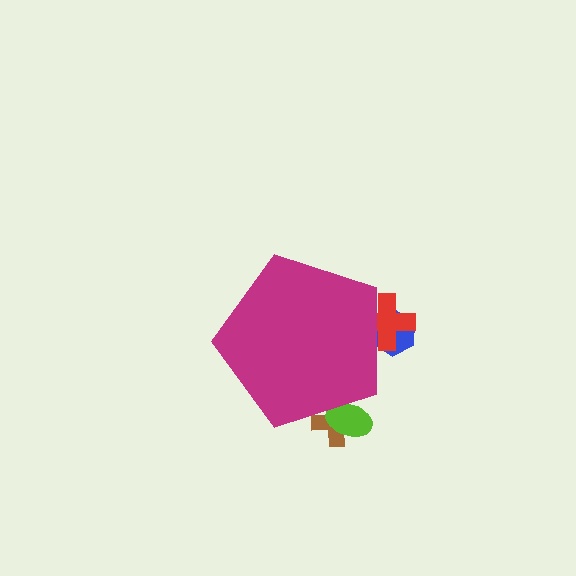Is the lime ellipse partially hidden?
Yes, the lime ellipse is partially hidden behind the magenta pentagon.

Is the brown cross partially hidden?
Yes, the brown cross is partially hidden behind the magenta pentagon.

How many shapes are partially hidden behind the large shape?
4 shapes are partially hidden.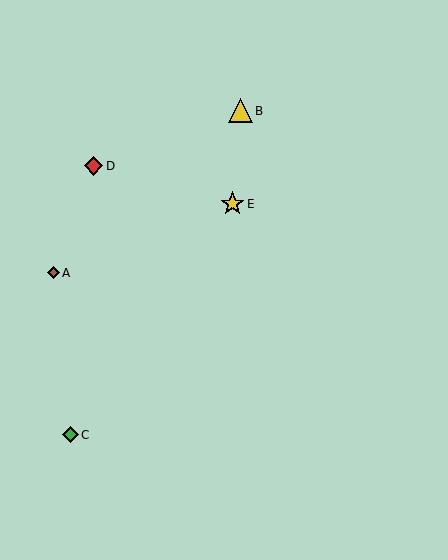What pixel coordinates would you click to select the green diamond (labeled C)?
Click at (71, 435) to select the green diamond C.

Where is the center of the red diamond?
The center of the red diamond is at (94, 166).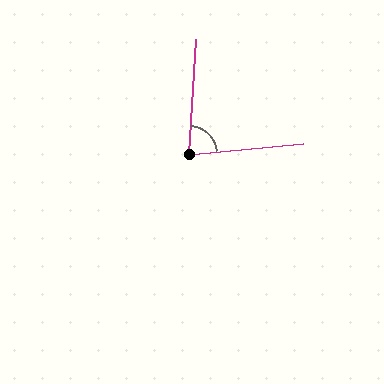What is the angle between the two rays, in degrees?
Approximately 81 degrees.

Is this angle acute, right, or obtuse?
It is acute.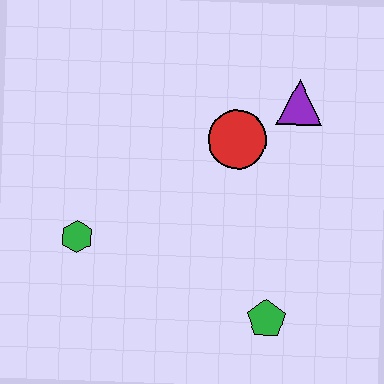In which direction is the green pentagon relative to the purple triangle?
The green pentagon is below the purple triangle.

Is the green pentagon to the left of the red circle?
No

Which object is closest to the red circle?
The purple triangle is closest to the red circle.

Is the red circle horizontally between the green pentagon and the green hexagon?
Yes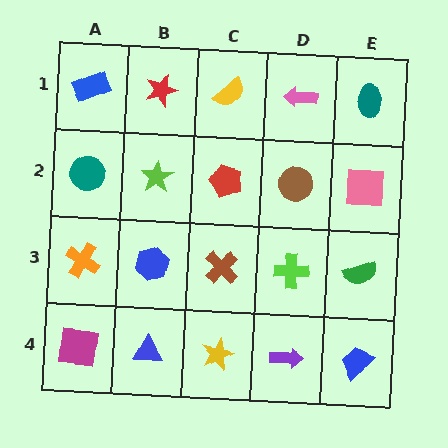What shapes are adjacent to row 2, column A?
A blue rectangle (row 1, column A), an orange cross (row 3, column A), a lime star (row 2, column B).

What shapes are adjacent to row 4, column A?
An orange cross (row 3, column A), a blue triangle (row 4, column B).